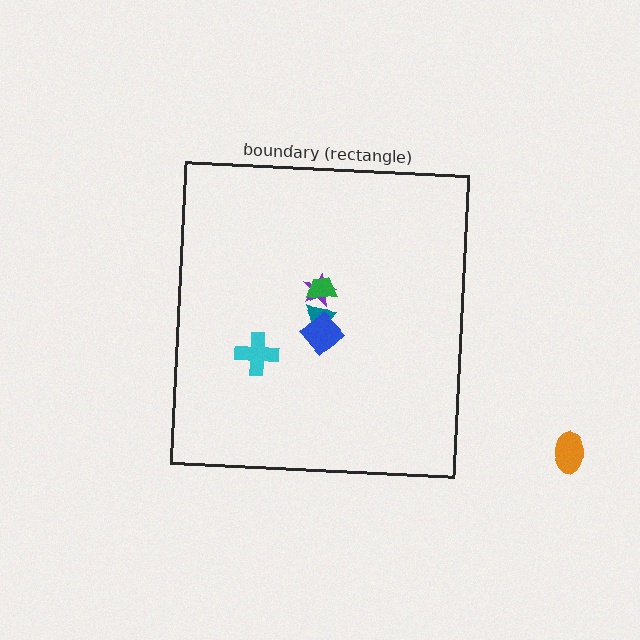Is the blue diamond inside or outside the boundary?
Inside.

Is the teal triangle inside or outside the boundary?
Inside.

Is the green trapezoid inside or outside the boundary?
Inside.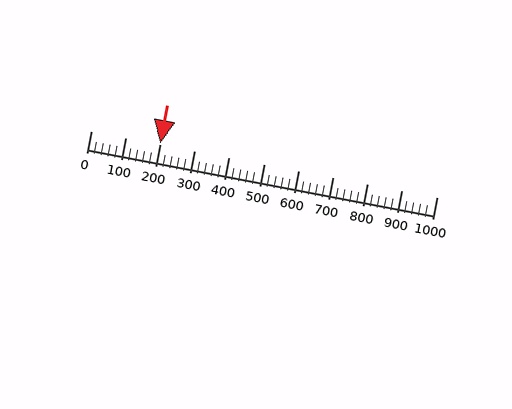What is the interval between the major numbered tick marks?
The major tick marks are spaced 100 units apart.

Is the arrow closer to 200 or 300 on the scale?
The arrow is closer to 200.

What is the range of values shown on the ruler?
The ruler shows values from 0 to 1000.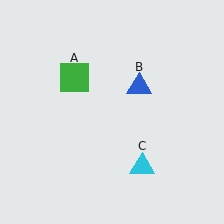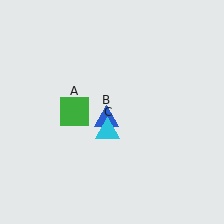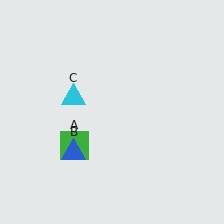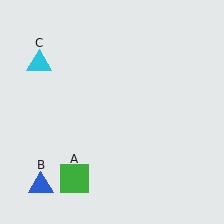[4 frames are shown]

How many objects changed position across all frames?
3 objects changed position: green square (object A), blue triangle (object B), cyan triangle (object C).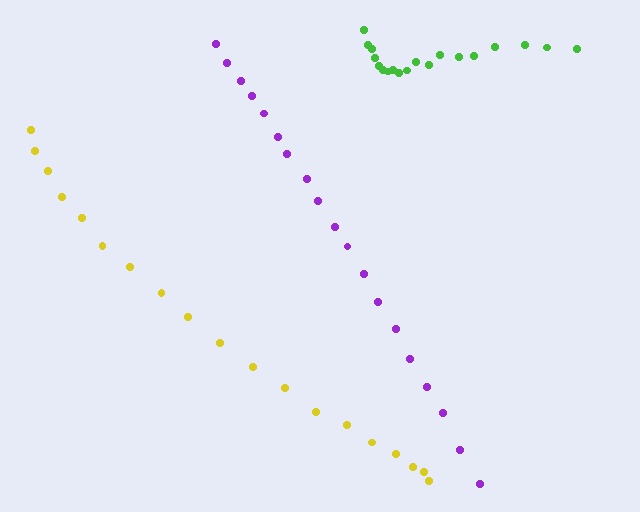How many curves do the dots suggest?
There are 3 distinct paths.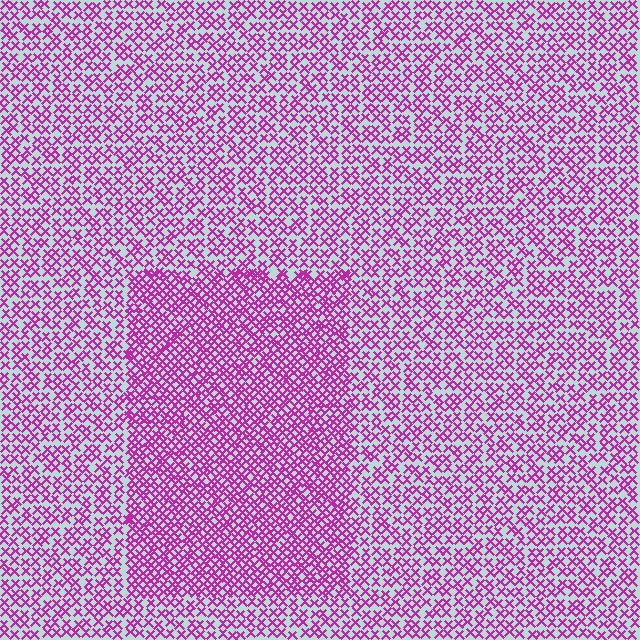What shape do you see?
I see a rectangle.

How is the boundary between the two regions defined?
The boundary is defined by a change in element density (approximately 1.7x ratio). All elements are the same color, size, and shape.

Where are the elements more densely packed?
The elements are more densely packed inside the rectangle boundary.